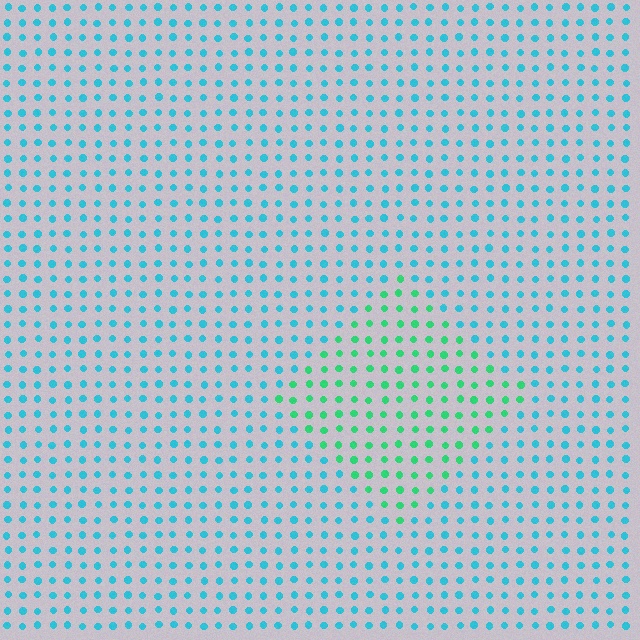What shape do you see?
I see a diamond.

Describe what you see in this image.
The image is filled with small cyan elements in a uniform arrangement. A diamond-shaped region is visible where the elements are tinted to a slightly different hue, forming a subtle color boundary.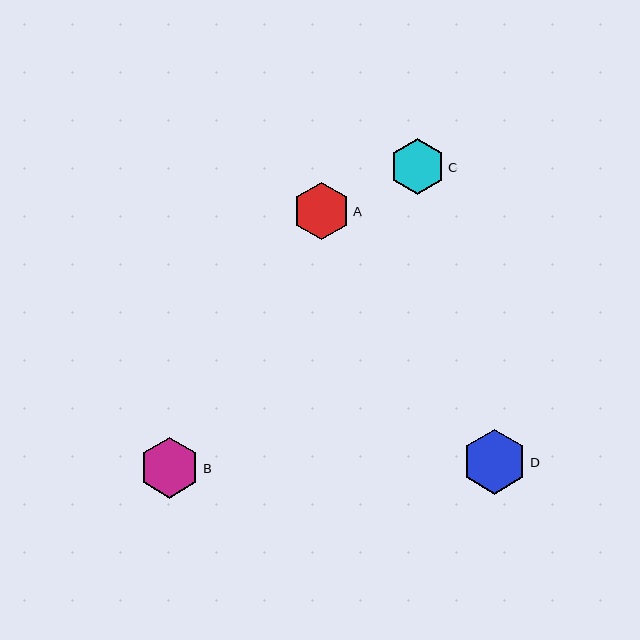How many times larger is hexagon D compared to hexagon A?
Hexagon D is approximately 1.1 times the size of hexagon A.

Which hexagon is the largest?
Hexagon D is the largest with a size of approximately 65 pixels.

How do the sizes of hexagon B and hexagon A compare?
Hexagon B and hexagon A are approximately the same size.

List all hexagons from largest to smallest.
From largest to smallest: D, B, A, C.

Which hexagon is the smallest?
Hexagon C is the smallest with a size of approximately 56 pixels.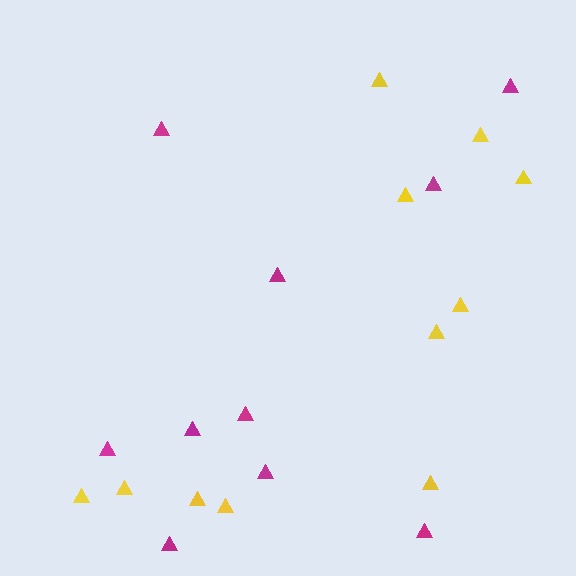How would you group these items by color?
There are 2 groups: one group of magenta triangles (10) and one group of yellow triangles (11).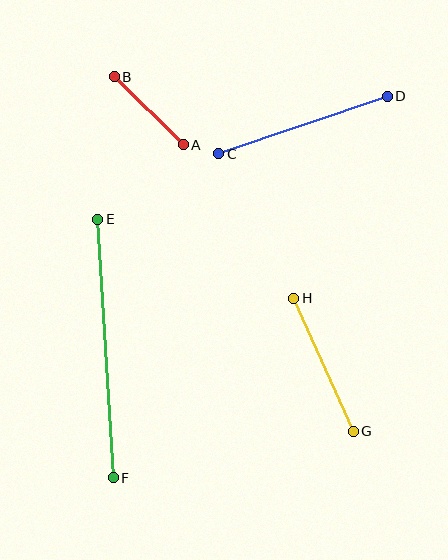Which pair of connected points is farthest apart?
Points E and F are farthest apart.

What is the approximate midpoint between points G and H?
The midpoint is at approximately (323, 365) pixels.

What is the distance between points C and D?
The distance is approximately 178 pixels.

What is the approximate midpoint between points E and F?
The midpoint is at approximately (105, 348) pixels.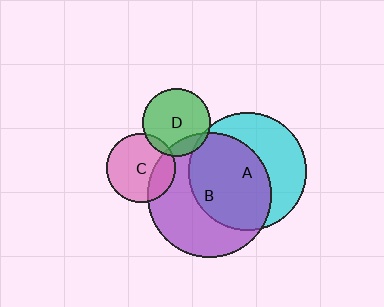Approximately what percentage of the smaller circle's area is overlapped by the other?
Approximately 5%.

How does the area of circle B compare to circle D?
Approximately 3.3 times.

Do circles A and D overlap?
Yes.